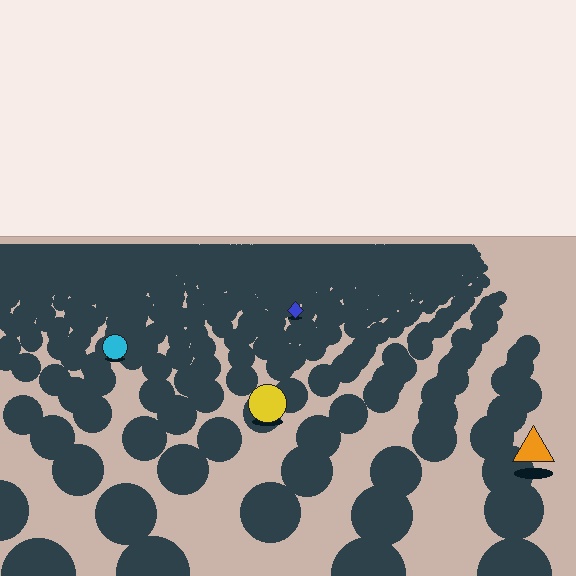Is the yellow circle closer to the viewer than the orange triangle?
No. The orange triangle is closer — you can tell from the texture gradient: the ground texture is coarser near it.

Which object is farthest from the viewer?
The blue diamond is farthest from the viewer. It appears smaller and the ground texture around it is denser.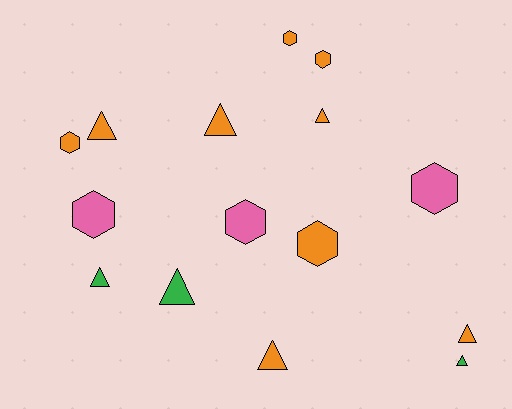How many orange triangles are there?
There are 5 orange triangles.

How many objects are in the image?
There are 15 objects.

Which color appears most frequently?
Orange, with 9 objects.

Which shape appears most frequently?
Triangle, with 8 objects.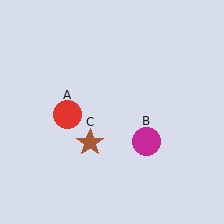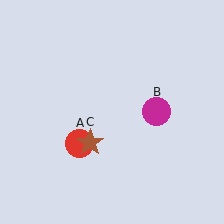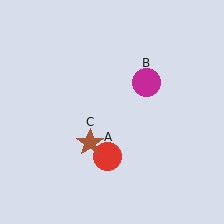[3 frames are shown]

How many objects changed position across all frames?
2 objects changed position: red circle (object A), magenta circle (object B).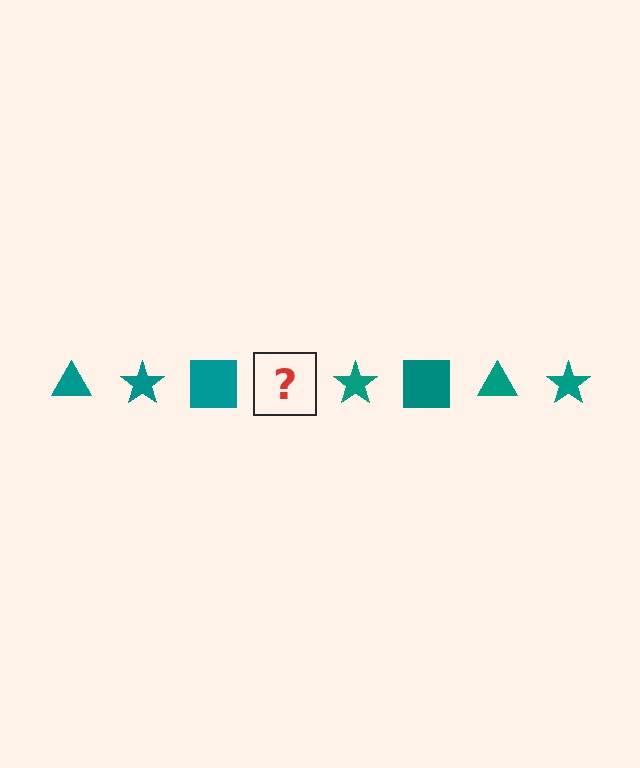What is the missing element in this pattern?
The missing element is a teal triangle.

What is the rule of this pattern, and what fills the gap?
The rule is that the pattern cycles through triangle, star, square shapes in teal. The gap should be filled with a teal triangle.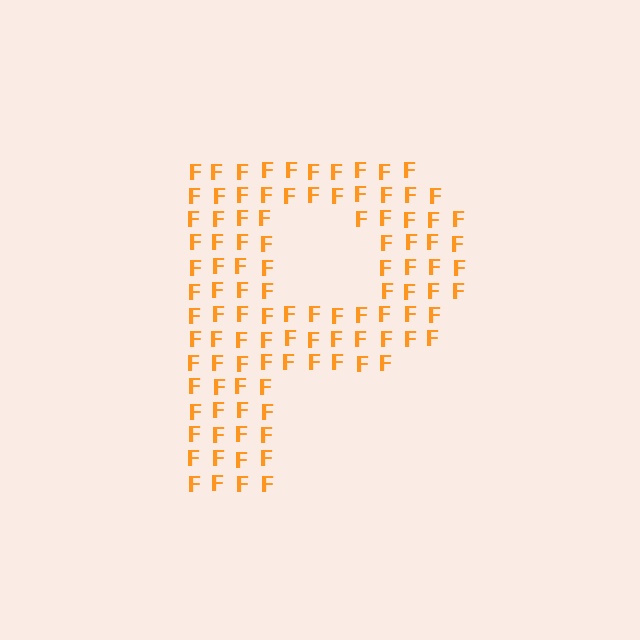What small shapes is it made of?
It is made of small letter F's.